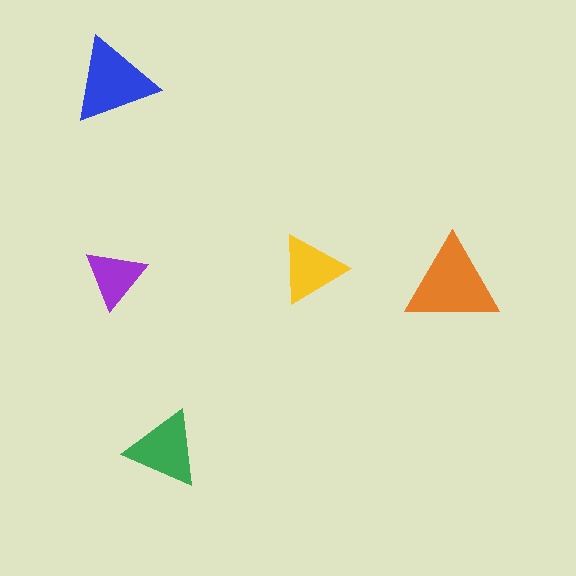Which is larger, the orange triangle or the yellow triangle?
The orange one.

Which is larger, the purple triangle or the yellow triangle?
The yellow one.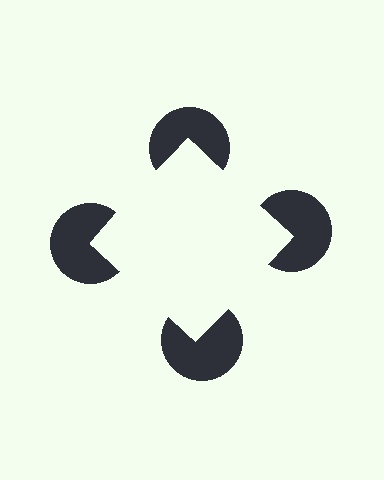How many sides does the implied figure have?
4 sides.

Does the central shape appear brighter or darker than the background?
It typically appears slightly brighter than the background, even though no actual brightness change is drawn.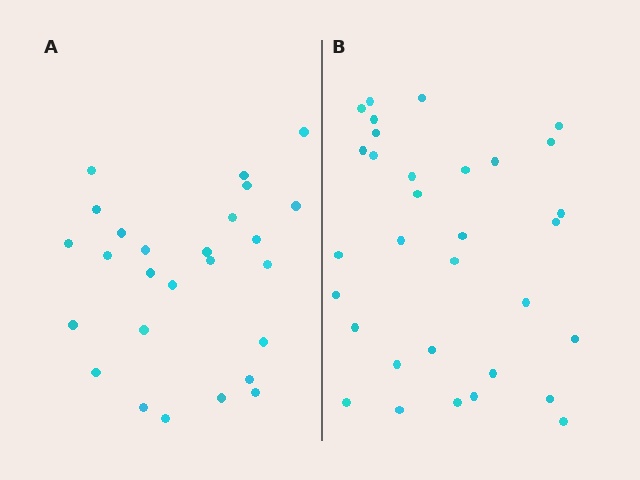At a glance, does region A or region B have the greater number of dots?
Region B (the right region) has more dots.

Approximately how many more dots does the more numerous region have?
Region B has about 6 more dots than region A.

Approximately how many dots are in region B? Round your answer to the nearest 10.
About 30 dots. (The exact count is 32, which rounds to 30.)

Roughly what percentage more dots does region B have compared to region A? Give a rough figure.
About 25% more.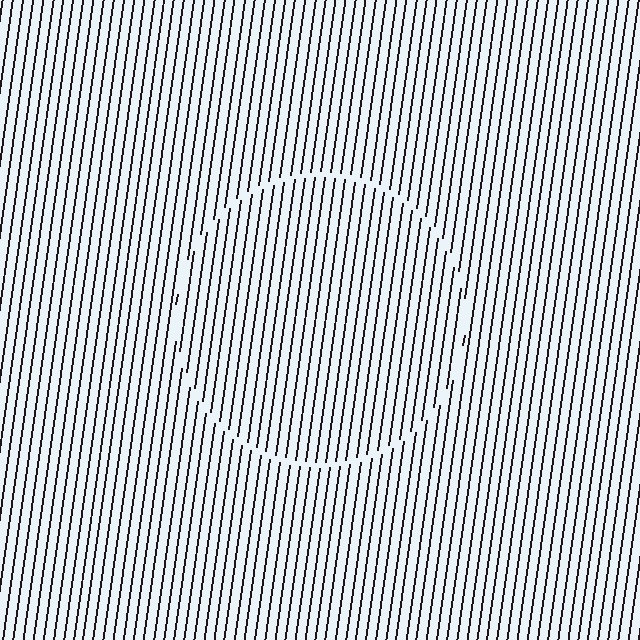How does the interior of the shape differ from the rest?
The interior of the shape contains the same grating, shifted by half a period — the contour is defined by the phase discontinuity where line-ends from the inner and outer gratings abut.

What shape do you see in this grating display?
An illusory circle. The interior of the shape contains the same grating, shifted by half a period — the contour is defined by the phase discontinuity where line-ends from the inner and outer gratings abut.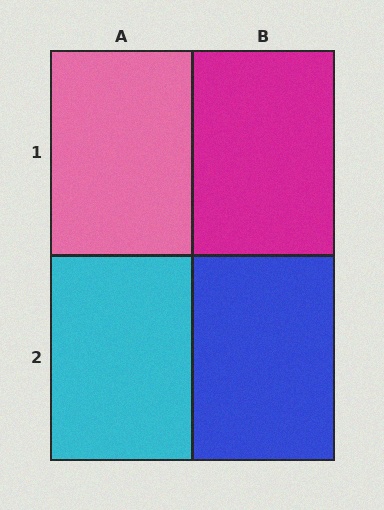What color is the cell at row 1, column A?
Pink.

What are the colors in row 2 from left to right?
Cyan, blue.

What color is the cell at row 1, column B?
Magenta.